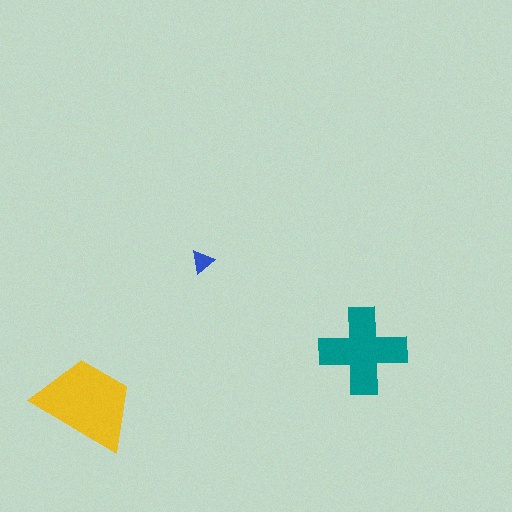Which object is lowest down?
The yellow trapezoid is bottommost.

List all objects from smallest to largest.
The blue triangle, the teal cross, the yellow trapezoid.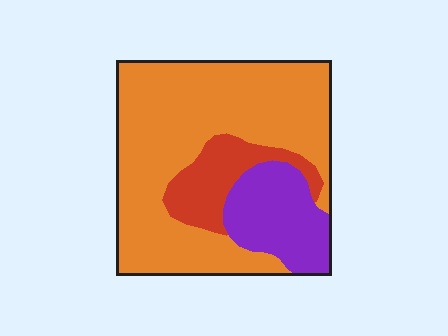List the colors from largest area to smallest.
From largest to smallest: orange, purple, red.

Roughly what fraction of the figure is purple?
Purple takes up less than a quarter of the figure.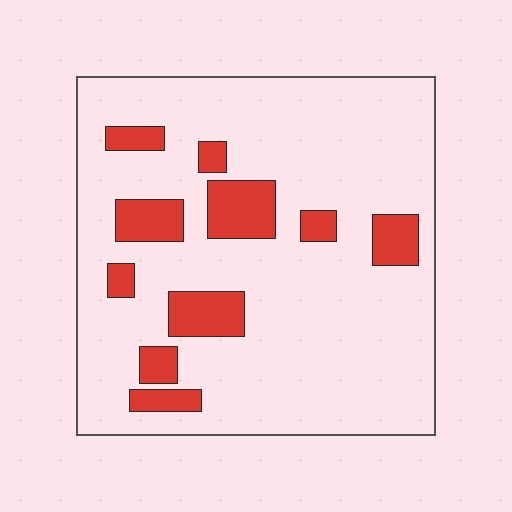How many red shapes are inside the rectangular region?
10.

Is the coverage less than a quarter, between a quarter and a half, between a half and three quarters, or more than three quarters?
Less than a quarter.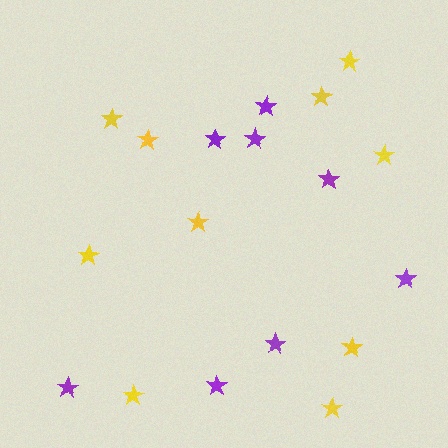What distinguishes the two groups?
There are 2 groups: one group of purple stars (8) and one group of yellow stars (10).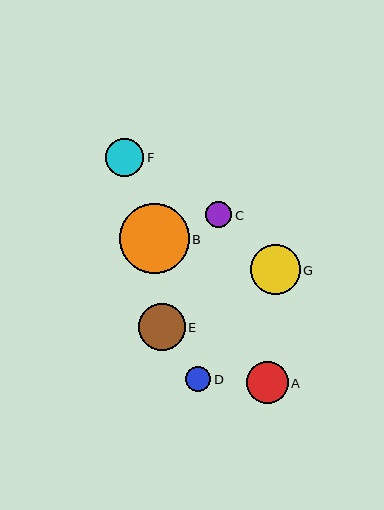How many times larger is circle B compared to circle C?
Circle B is approximately 2.6 times the size of circle C.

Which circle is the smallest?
Circle D is the smallest with a size of approximately 25 pixels.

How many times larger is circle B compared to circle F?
Circle B is approximately 1.8 times the size of circle F.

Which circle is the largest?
Circle B is the largest with a size of approximately 69 pixels.